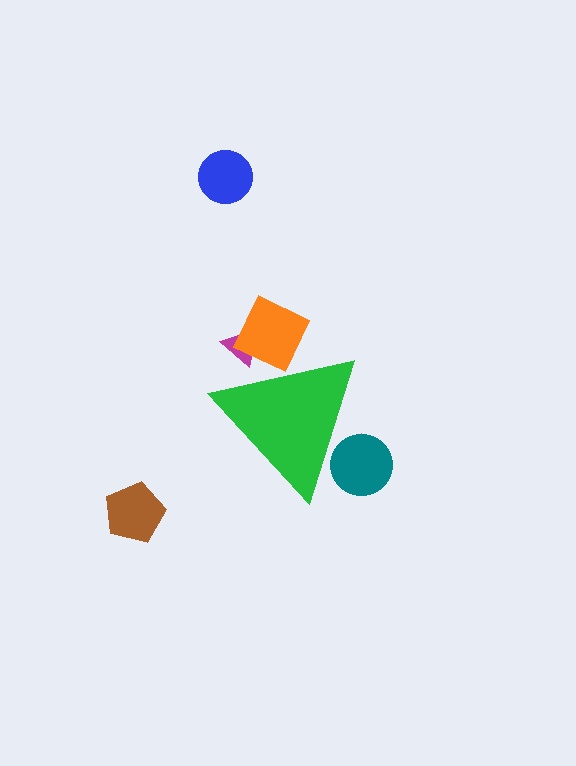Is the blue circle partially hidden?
No, the blue circle is fully visible.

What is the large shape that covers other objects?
A green triangle.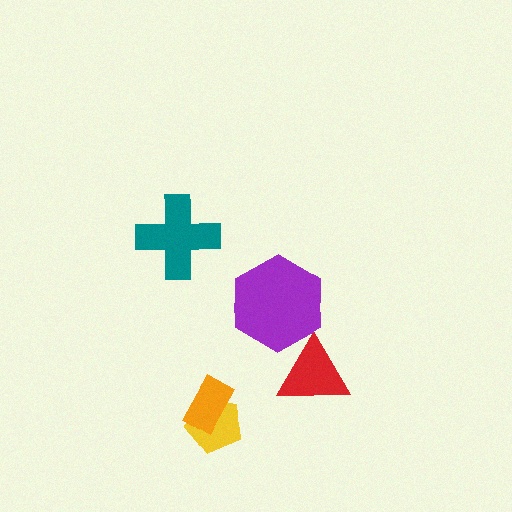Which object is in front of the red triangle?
The purple hexagon is in front of the red triangle.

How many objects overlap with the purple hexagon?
1 object overlaps with the purple hexagon.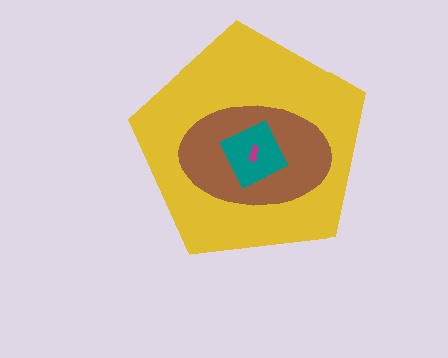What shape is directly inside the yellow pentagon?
The brown ellipse.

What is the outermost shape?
The yellow pentagon.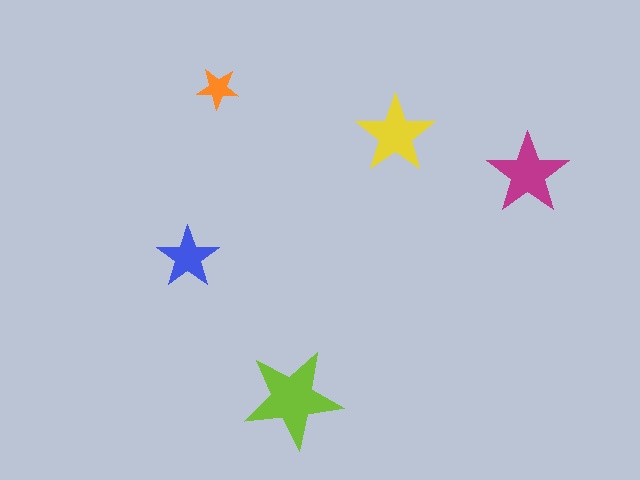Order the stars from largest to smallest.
the lime one, the magenta one, the yellow one, the blue one, the orange one.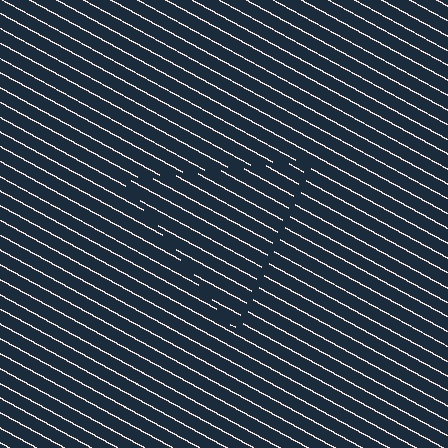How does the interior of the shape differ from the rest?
The interior of the shape contains the same grating, shifted by half a period — the contour is defined by the phase discontinuity where line-ends from the inner and outer gratings abut.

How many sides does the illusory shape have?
3 sides — the line-ends trace a triangle.